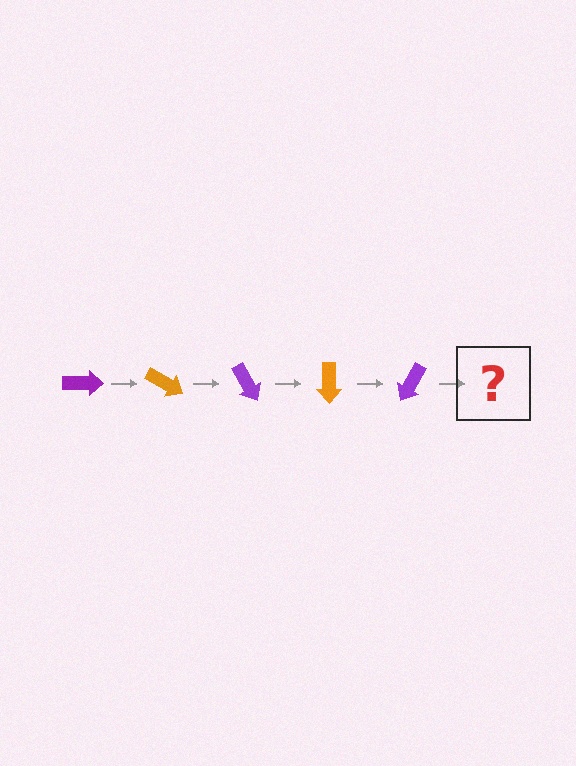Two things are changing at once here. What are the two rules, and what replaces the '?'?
The two rules are that it rotates 30 degrees each step and the color cycles through purple and orange. The '?' should be an orange arrow, rotated 150 degrees from the start.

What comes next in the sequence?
The next element should be an orange arrow, rotated 150 degrees from the start.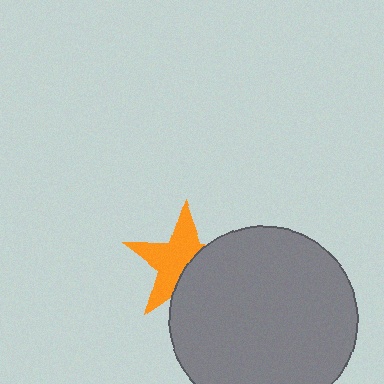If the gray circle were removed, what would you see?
You would see the complete orange star.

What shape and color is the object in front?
The object in front is a gray circle.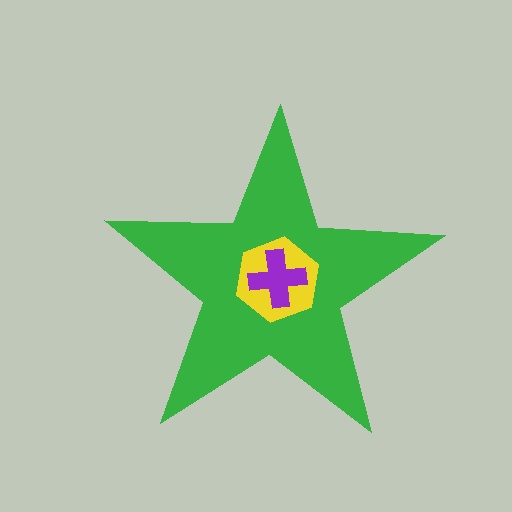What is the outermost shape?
The green star.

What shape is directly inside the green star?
The yellow hexagon.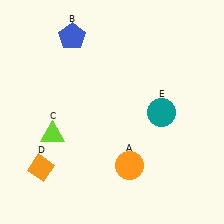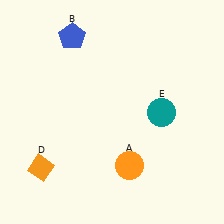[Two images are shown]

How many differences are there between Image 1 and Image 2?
There is 1 difference between the two images.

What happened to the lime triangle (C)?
The lime triangle (C) was removed in Image 2. It was in the bottom-left area of Image 1.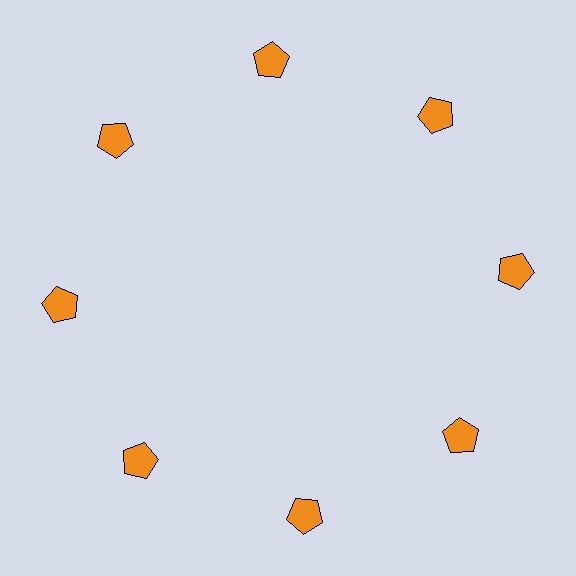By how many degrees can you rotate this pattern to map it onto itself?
The pattern maps onto itself every 45 degrees of rotation.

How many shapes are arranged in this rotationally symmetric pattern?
There are 8 shapes, arranged in 8 groups of 1.